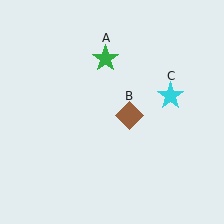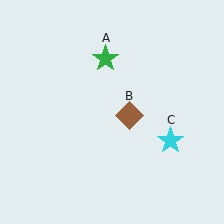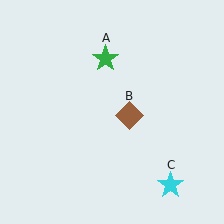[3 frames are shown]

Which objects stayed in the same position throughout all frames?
Green star (object A) and brown diamond (object B) remained stationary.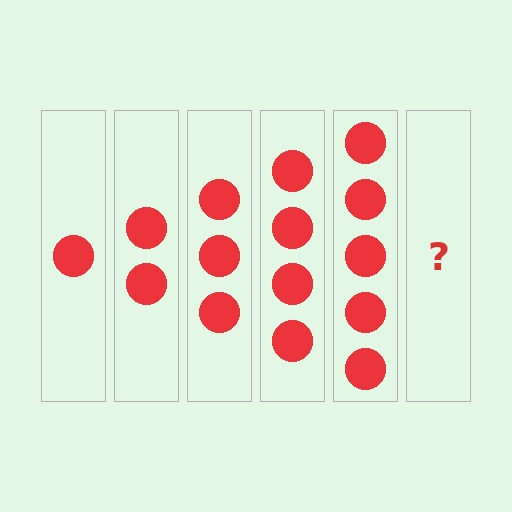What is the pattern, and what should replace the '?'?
The pattern is that each step adds one more circle. The '?' should be 6 circles.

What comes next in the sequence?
The next element should be 6 circles.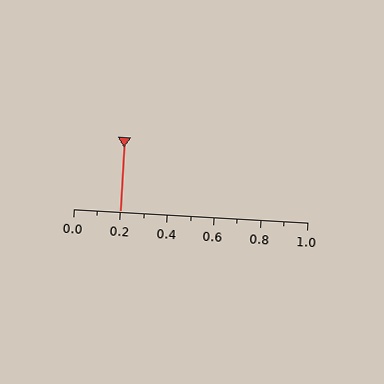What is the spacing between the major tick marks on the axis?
The major ticks are spaced 0.2 apart.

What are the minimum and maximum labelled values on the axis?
The axis runs from 0.0 to 1.0.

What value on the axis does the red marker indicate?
The marker indicates approximately 0.2.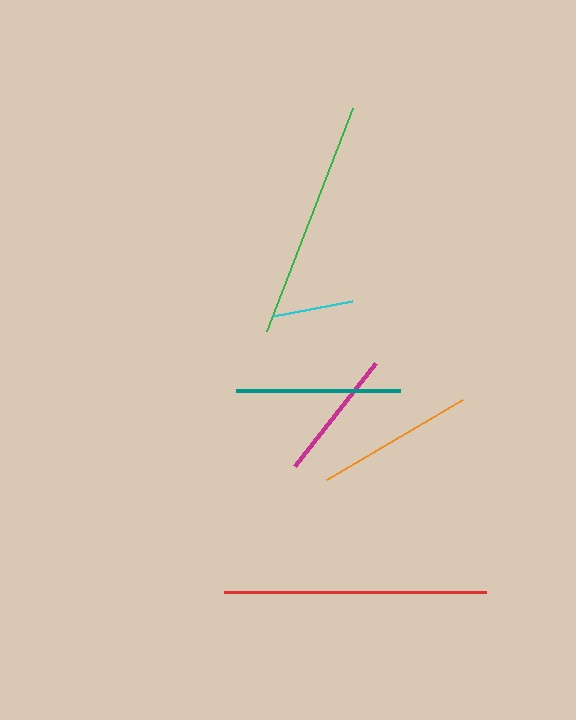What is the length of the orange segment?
The orange segment is approximately 158 pixels long.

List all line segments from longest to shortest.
From longest to shortest: red, green, teal, orange, magenta, cyan.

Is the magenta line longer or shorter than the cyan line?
The magenta line is longer than the cyan line.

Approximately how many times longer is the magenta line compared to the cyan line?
The magenta line is approximately 1.6 times the length of the cyan line.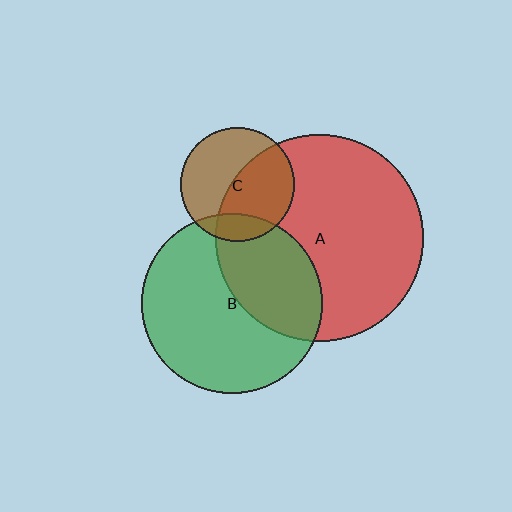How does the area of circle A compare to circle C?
Approximately 3.3 times.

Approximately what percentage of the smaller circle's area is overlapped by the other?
Approximately 50%.